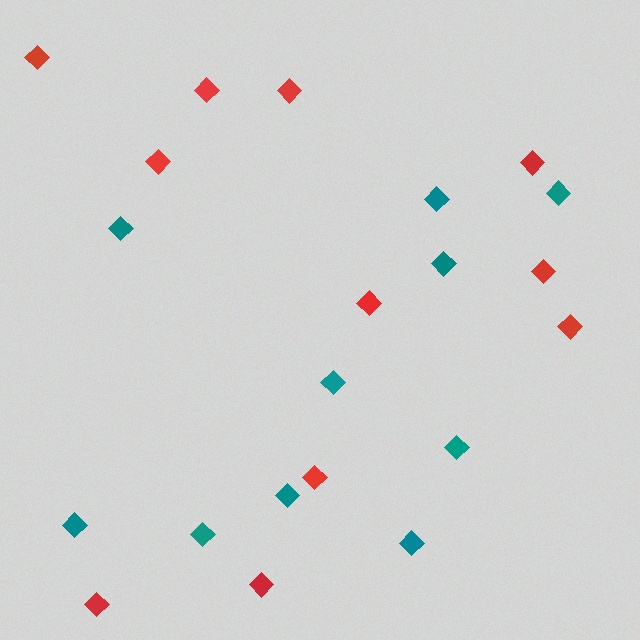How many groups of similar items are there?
There are 2 groups: one group of teal diamonds (10) and one group of red diamonds (11).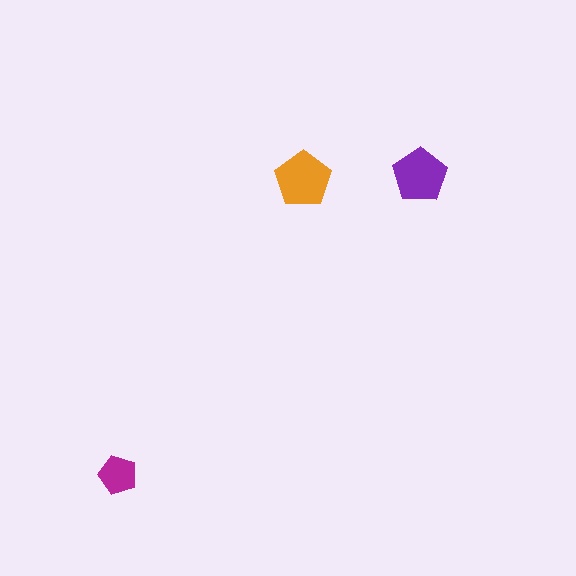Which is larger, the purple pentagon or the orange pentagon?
The orange one.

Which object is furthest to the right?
The purple pentagon is rightmost.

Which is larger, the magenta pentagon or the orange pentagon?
The orange one.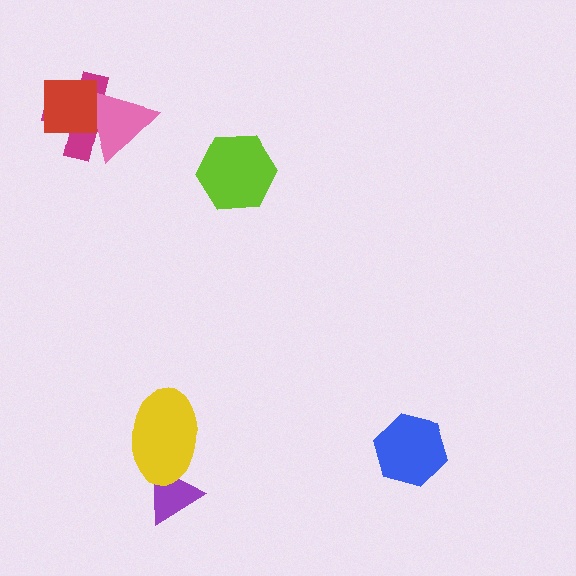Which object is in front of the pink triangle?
The red square is in front of the pink triangle.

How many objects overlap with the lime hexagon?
0 objects overlap with the lime hexagon.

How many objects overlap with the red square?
2 objects overlap with the red square.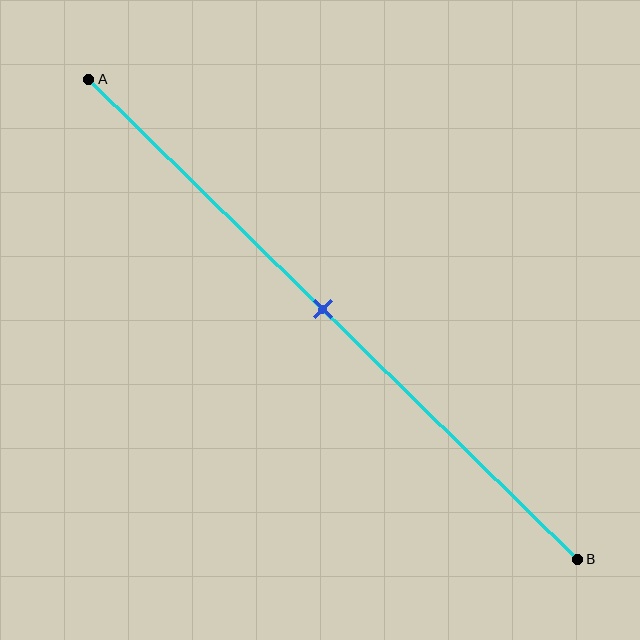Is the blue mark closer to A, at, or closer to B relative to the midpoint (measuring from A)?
The blue mark is approximately at the midpoint of segment AB.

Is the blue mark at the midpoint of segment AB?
Yes, the mark is approximately at the midpoint.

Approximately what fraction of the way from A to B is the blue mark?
The blue mark is approximately 50% of the way from A to B.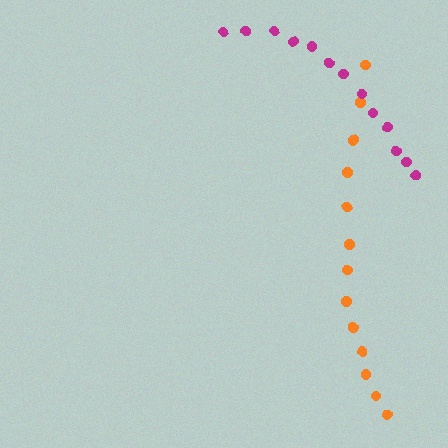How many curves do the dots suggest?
There are 2 distinct paths.